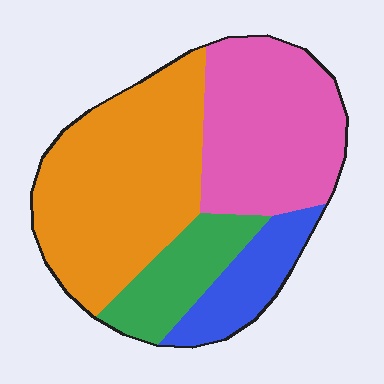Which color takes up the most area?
Orange, at roughly 40%.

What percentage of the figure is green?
Green covers roughly 15% of the figure.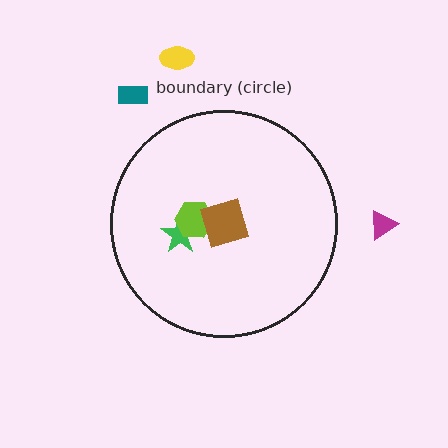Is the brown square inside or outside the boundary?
Inside.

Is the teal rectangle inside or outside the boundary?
Outside.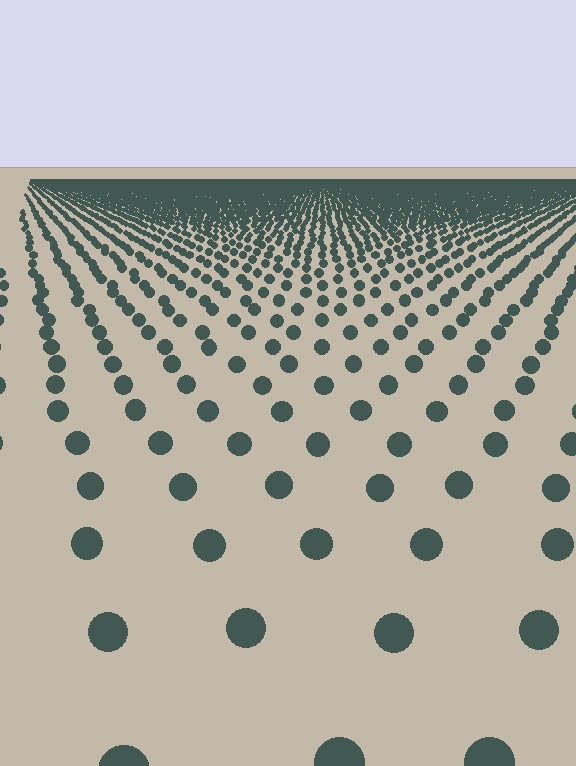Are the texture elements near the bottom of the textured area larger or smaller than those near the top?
Larger. Near the bottom, elements are closer to the viewer and appear at a bigger on-screen size.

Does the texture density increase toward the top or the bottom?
Density increases toward the top.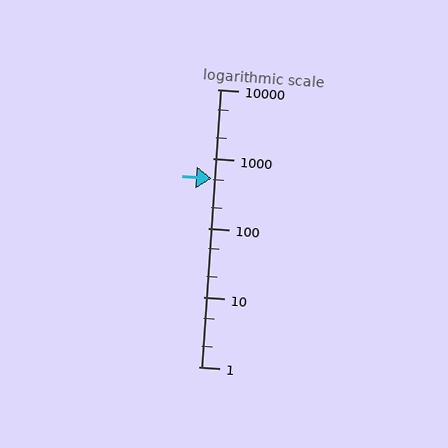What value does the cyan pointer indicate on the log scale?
The pointer indicates approximately 520.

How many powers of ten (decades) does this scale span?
The scale spans 4 decades, from 1 to 10000.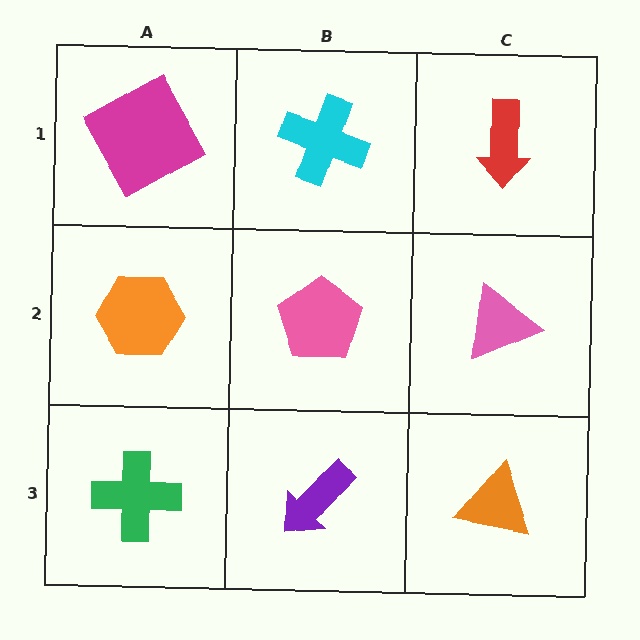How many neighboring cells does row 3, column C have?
2.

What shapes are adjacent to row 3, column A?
An orange hexagon (row 2, column A), a purple arrow (row 3, column B).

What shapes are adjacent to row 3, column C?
A pink triangle (row 2, column C), a purple arrow (row 3, column B).